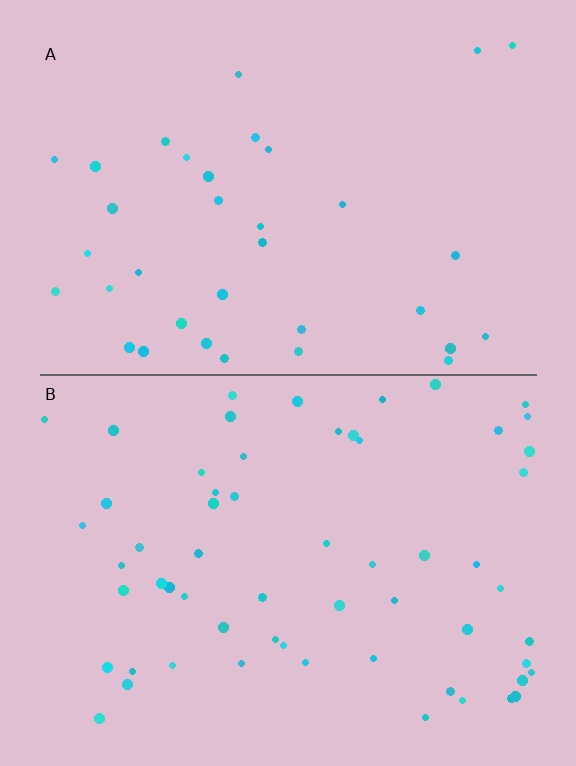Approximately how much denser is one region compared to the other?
Approximately 1.7× — region B over region A.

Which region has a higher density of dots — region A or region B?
B (the bottom).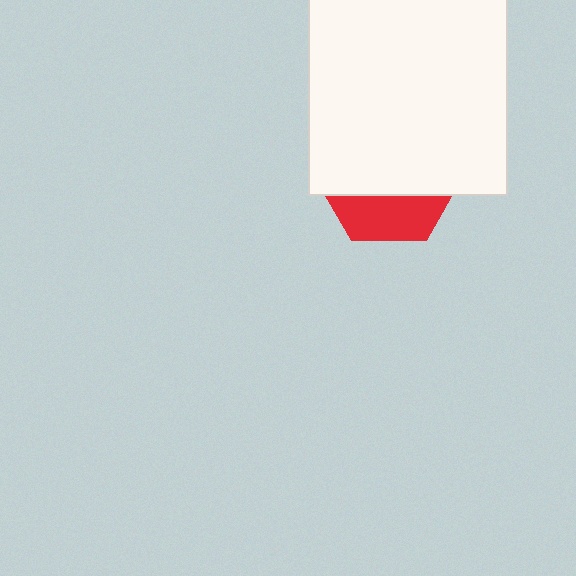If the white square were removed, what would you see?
You would see the complete red hexagon.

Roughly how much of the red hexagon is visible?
A small part of it is visible (roughly 31%).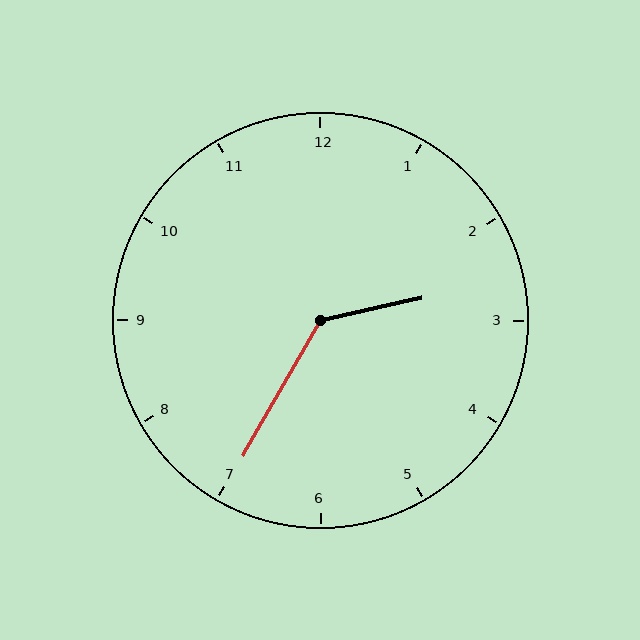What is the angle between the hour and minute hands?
Approximately 132 degrees.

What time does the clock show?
2:35.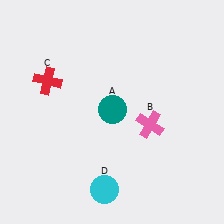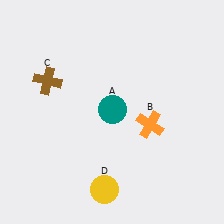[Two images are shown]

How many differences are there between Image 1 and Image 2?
There are 3 differences between the two images.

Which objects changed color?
B changed from pink to orange. C changed from red to brown. D changed from cyan to yellow.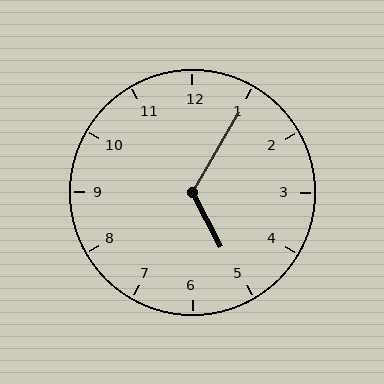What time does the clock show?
5:05.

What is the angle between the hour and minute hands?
Approximately 122 degrees.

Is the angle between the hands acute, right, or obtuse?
It is obtuse.